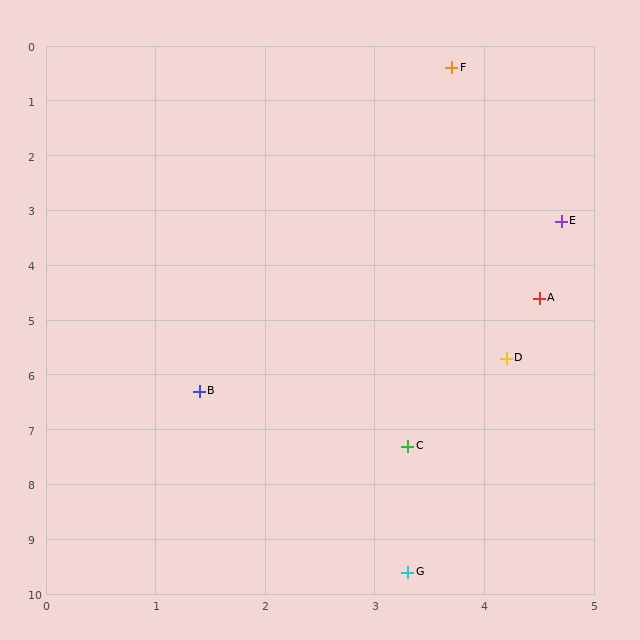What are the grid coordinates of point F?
Point F is at approximately (3.7, 0.4).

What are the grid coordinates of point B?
Point B is at approximately (1.4, 6.3).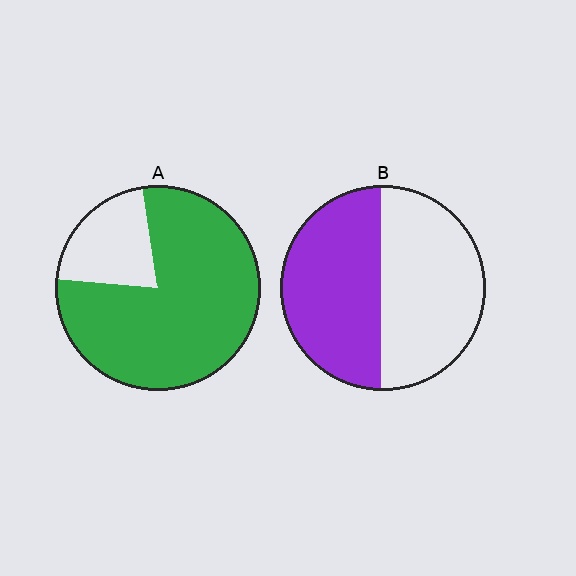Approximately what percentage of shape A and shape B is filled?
A is approximately 80% and B is approximately 50%.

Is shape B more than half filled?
Roughly half.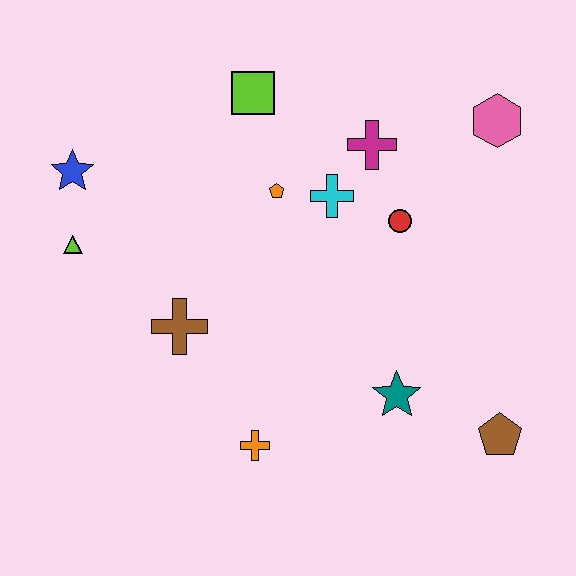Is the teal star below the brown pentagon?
No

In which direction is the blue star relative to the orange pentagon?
The blue star is to the left of the orange pentagon.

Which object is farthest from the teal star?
The blue star is farthest from the teal star.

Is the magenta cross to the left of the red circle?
Yes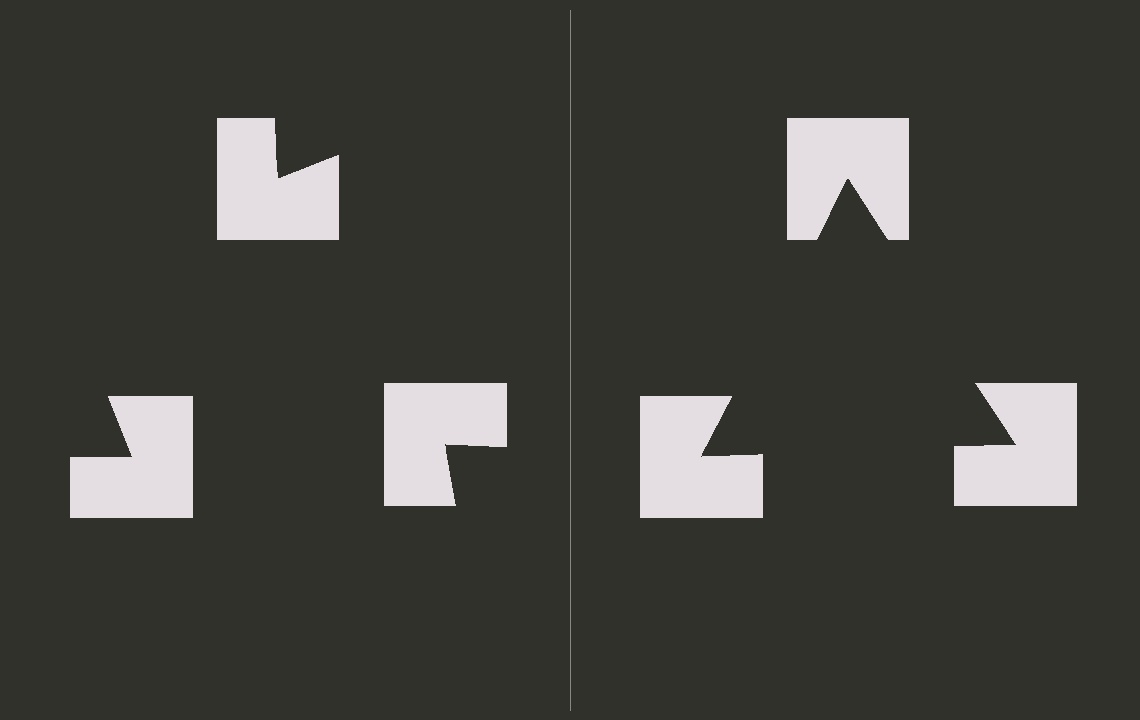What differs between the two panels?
The notched squares are positioned identically on both sides; only the wedge orientations differ. On the right they align to a triangle; on the left they are misaligned.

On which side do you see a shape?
An illusory triangle appears on the right side. On the left side the wedge cuts are rotated, so no coherent shape forms.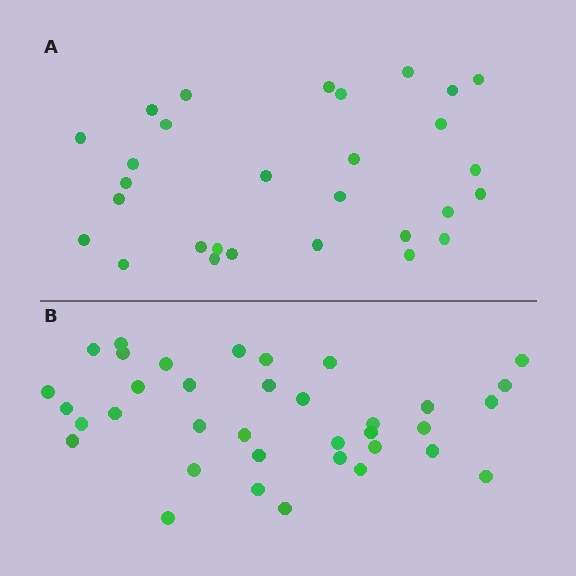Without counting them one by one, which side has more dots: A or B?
Region B (the bottom region) has more dots.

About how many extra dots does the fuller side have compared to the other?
Region B has roughly 8 or so more dots than region A.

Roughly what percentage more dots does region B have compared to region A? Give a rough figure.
About 25% more.